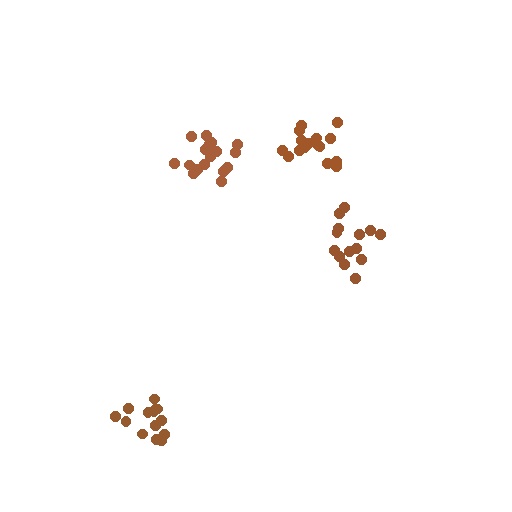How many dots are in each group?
Group 1: 14 dots, Group 2: 19 dots, Group 3: 17 dots, Group 4: 14 dots (64 total).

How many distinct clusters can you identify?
There are 4 distinct clusters.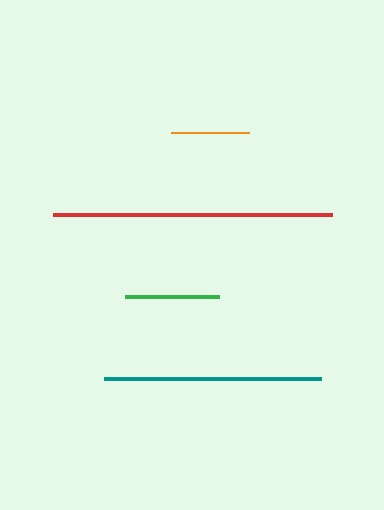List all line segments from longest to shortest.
From longest to shortest: red, teal, green, orange.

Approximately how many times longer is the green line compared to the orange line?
The green line is approximately 1.2 times the length of the orange line.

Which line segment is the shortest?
The orange line is the shortest at approximately 79 pixels.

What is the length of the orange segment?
The orange segment is approximately 79 pixels long.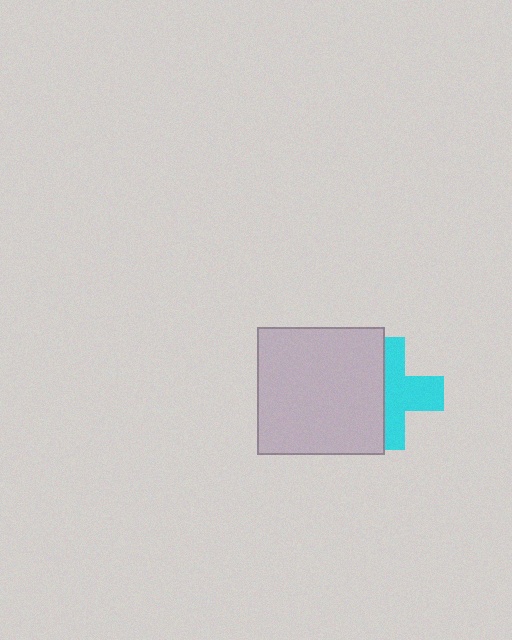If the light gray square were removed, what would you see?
You would see the complete cyan cross.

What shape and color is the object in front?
The object in front is a light gray square.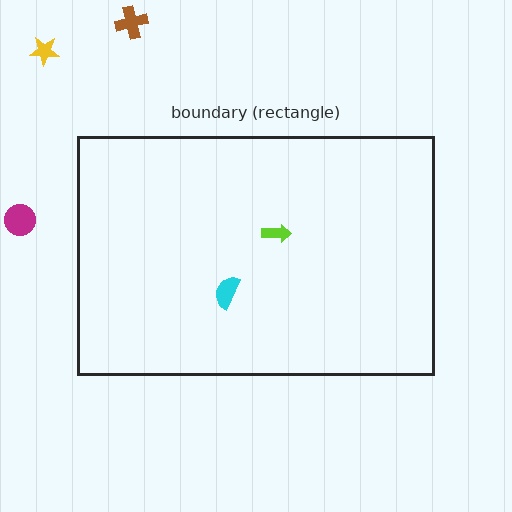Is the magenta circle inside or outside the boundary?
Outside.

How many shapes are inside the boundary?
2 inside, 3 outside.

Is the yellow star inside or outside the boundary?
Outside.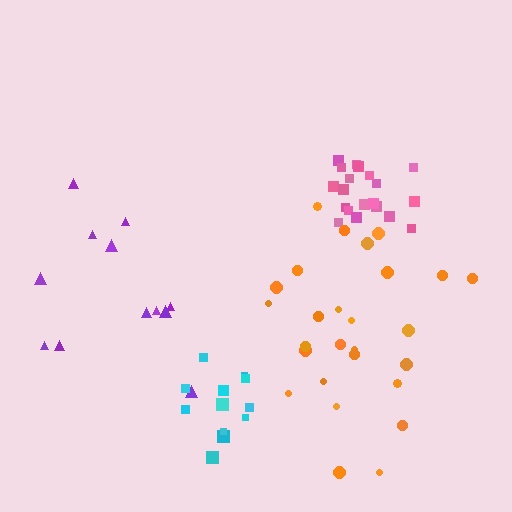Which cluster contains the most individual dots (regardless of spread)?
Orange (27).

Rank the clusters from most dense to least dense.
pink, cyan, orange, purple.